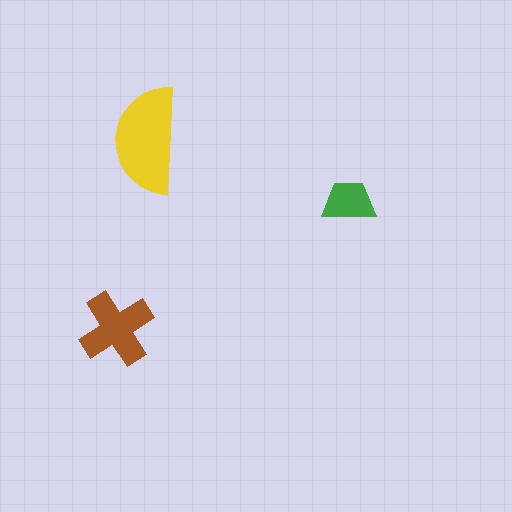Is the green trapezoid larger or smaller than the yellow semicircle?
Smaller.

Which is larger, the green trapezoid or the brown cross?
The brown cross.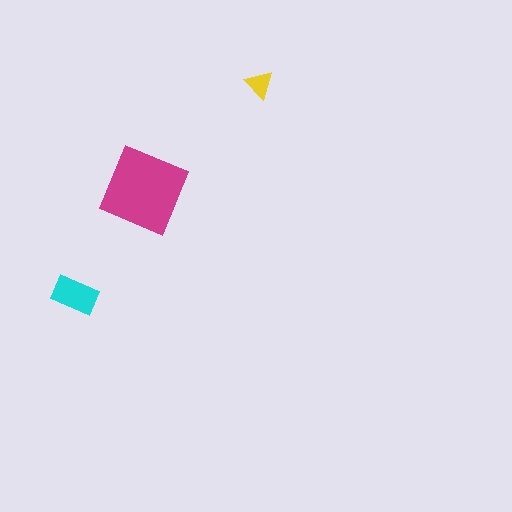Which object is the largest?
The magenta diamond.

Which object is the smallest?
The yellow triangle.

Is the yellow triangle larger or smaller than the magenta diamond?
Smaller.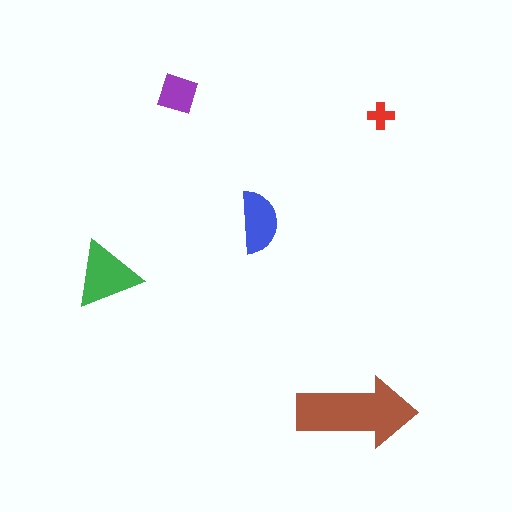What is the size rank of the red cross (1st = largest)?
5th.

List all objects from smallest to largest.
The red cross, the purple diamond, the blue semicircle, the green triangle, the brown arrow.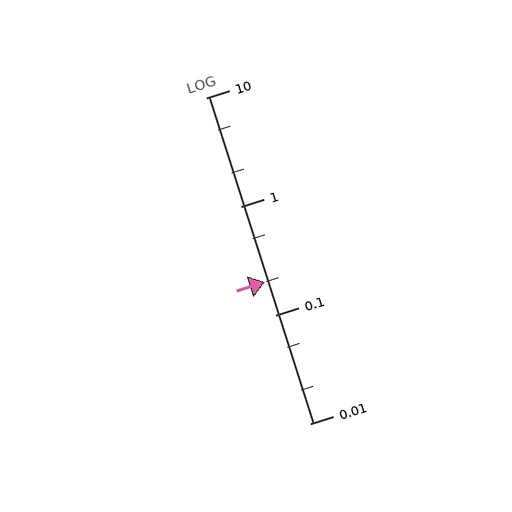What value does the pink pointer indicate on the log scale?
The pointer indicates approximately 0.2.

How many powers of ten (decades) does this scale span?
The scale spans 3 decades, from 0.01 to 10.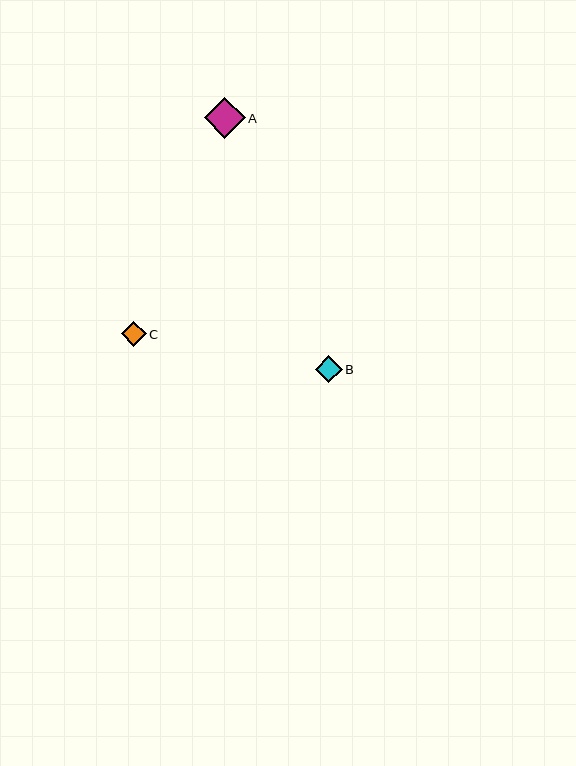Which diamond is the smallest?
Diamond C is the smallest with a size of approximately 25 pixels.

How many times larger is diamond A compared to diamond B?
Diamond A is approximately 1.5 times the size of diamond B.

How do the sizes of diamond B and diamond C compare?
Diamond B and diamond C are approximately the same size.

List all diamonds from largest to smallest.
From largest to smallest: A, B, C.